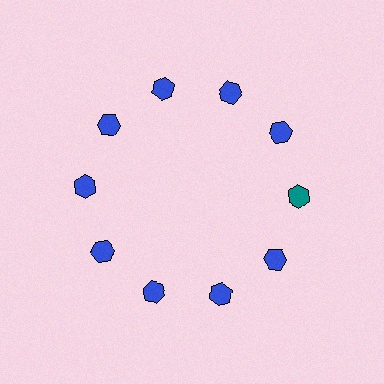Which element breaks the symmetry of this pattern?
The teal hexagon at roughly the 3 o'clock position breaks the symmetry. All other shapes are blue hexagons.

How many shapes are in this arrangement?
There are 10 shapes arranged in a ring pattern.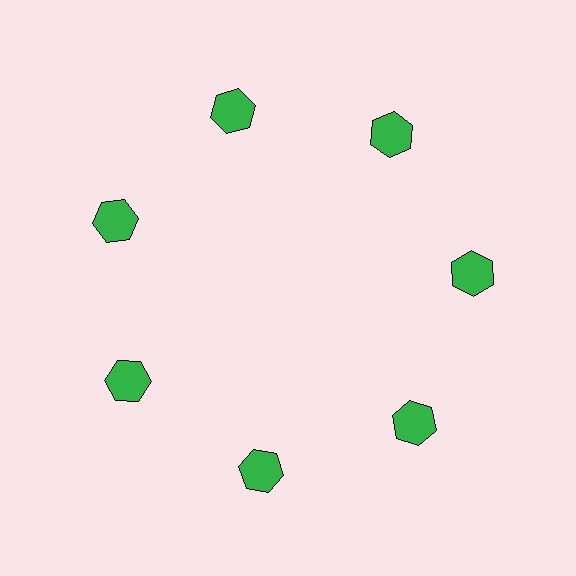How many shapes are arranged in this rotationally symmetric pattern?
There are 7 shapes, arranged in 7 groups of 1.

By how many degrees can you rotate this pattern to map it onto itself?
The pattern maps onto itself every 51 degrees of rotation.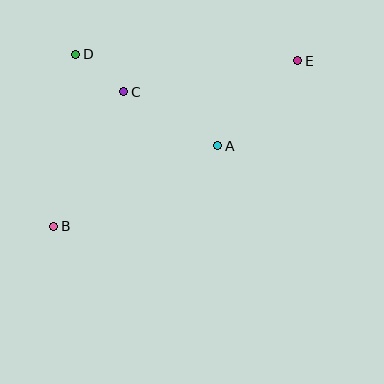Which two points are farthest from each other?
Points B and E are farthest from each other.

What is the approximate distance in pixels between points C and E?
The distance between C and E is approximately 177 pixels.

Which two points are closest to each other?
Points C and D are closest to each other.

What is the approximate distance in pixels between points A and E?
The distance between A and E is approximately 117 pixels.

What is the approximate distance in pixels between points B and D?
The distance between B and D is approximately 174 pixels.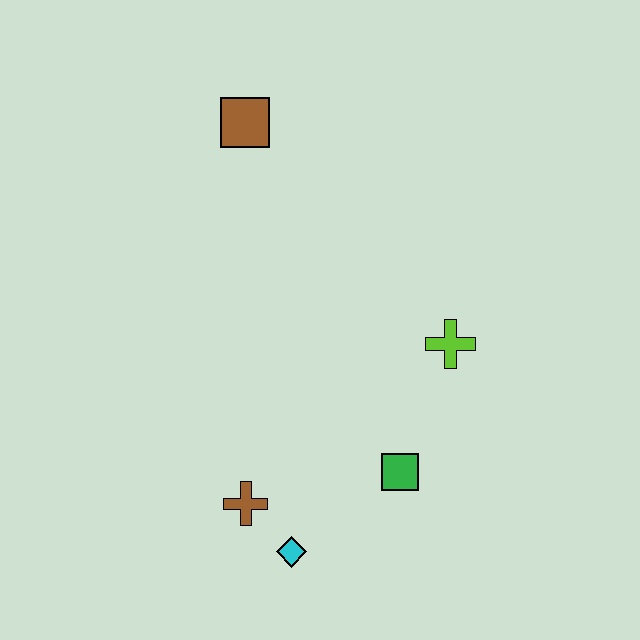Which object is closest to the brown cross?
The cyan diamond is closest to the brown cross.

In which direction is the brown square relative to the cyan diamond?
The brown square is above the cyan diamond.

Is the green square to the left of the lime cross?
Yes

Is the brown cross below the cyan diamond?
No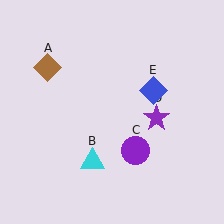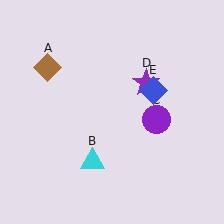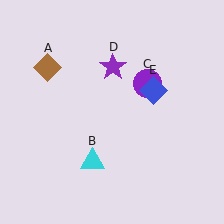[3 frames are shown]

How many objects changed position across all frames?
2 objects changed position: purple circle (object C), purple star (object D).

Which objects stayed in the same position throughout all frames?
Brown diamond (object A) and cyan triangle (object B) and blue diamond (object E) remained stationary.